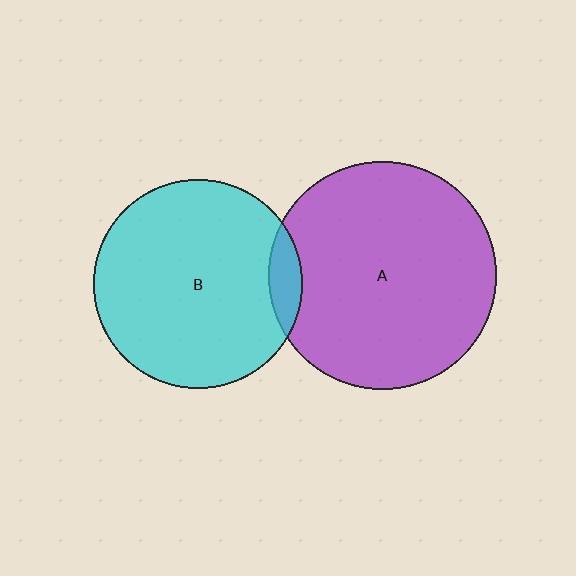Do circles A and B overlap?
Yes.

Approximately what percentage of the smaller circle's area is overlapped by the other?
Approximately 10%.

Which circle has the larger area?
Circle A (purple).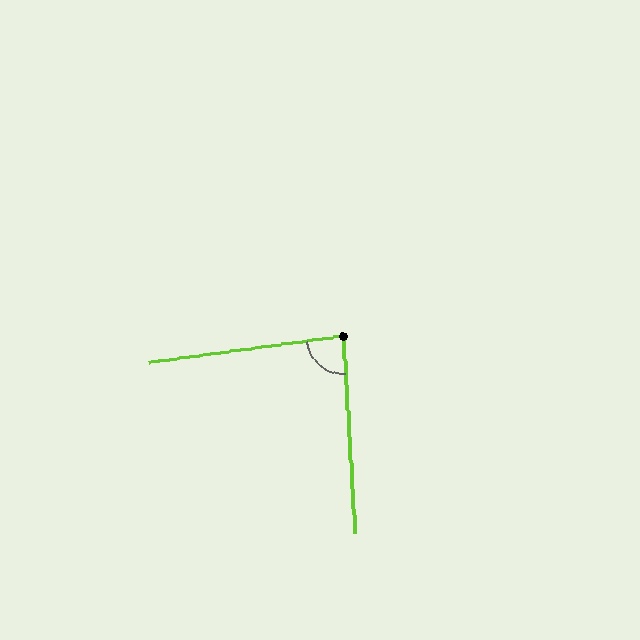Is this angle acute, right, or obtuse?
It is approximately a right angle.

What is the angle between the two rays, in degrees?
Approximately 86 degrees.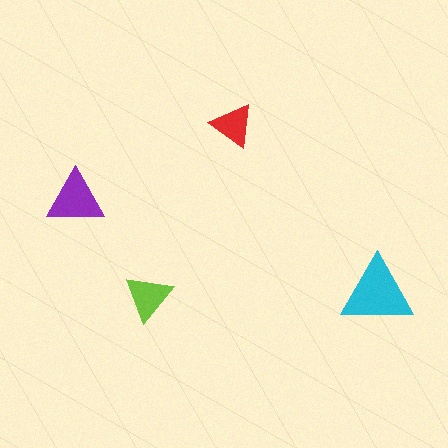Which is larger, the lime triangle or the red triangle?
The lime one.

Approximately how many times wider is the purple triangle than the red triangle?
About 1.5 times wider.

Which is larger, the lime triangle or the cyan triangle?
The cyan one.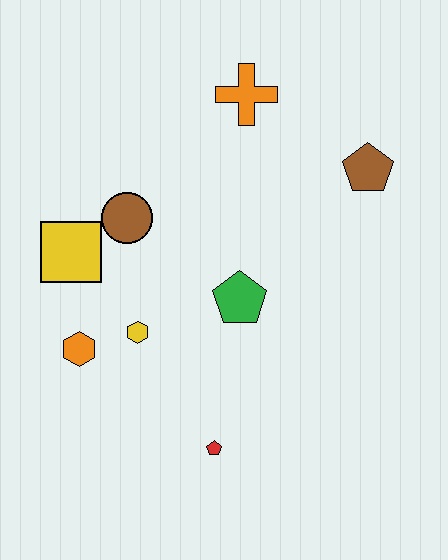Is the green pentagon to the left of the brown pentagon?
Yes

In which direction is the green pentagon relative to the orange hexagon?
The green pentagon is to the right of the orange hexagon.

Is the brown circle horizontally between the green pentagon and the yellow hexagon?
No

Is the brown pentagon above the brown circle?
Yes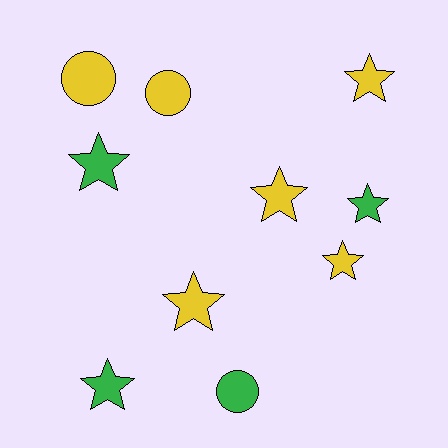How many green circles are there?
There is 1 green circle.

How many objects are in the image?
There are 10 objects.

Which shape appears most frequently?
Star, with 7 objects.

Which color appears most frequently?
Yellow, with 6 objects.